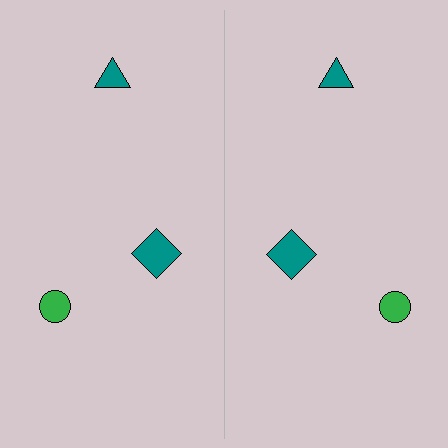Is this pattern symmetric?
Yes, this pattern has bilateral (reflection) symmetry.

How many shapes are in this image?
There are 6 shapes in this image.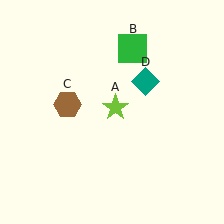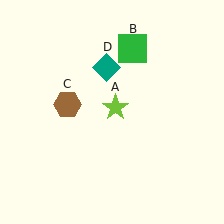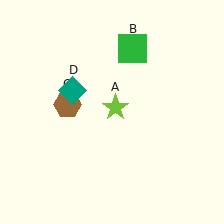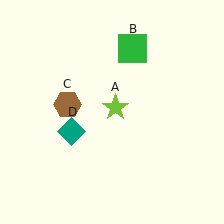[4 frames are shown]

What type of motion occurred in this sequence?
The teal diamond (object D) rotated counterclockwise around the center of the scene.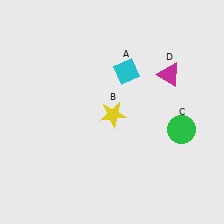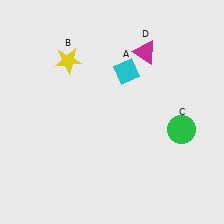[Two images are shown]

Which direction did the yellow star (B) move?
The yellow star (B) moved up.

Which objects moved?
The objects that moved are: the yellow star (B), the magenta triangle (D).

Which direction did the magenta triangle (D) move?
The magenta triangle (D) moved left.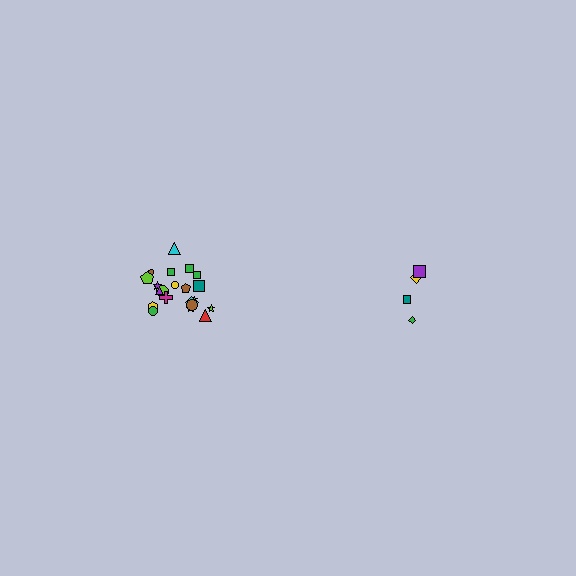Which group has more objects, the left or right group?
The left group.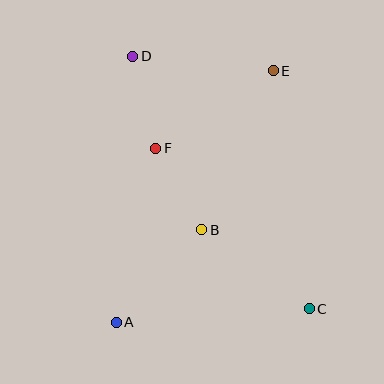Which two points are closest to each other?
Points B and F are closest to each other.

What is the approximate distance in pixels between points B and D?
The distance between B and D is approximately 186 pixels.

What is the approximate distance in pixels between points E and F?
The distance between E and F is approximately 141 pixels.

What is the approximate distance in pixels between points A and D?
The distance between A and D is approximately 266 pixels.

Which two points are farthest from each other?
Points C and D are farthest from each other.